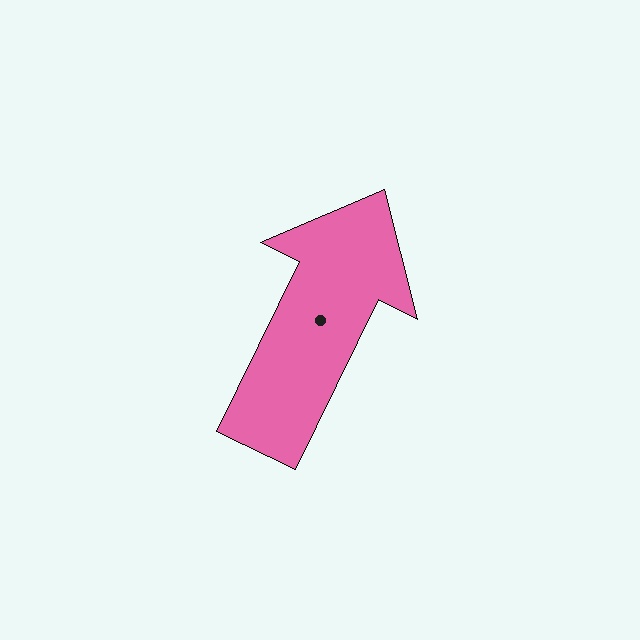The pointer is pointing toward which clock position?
Roughly 1 o'clock.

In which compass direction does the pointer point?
Northeast.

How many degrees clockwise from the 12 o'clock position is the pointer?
Approximately 26 degrees.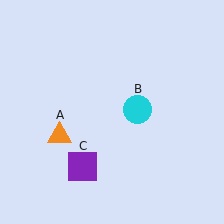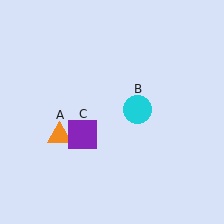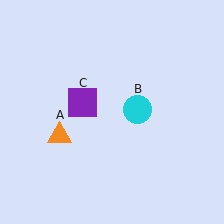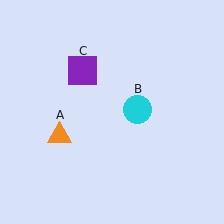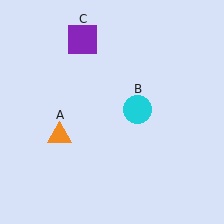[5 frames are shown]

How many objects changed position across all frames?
1 object changed position: purple square (object C).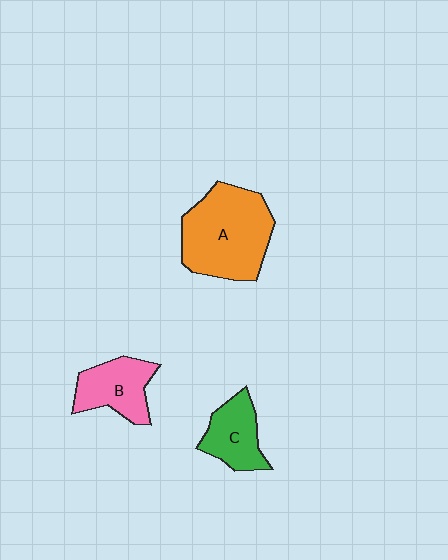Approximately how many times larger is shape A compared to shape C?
Approximately 2.1 times.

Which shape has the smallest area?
Shape C (green).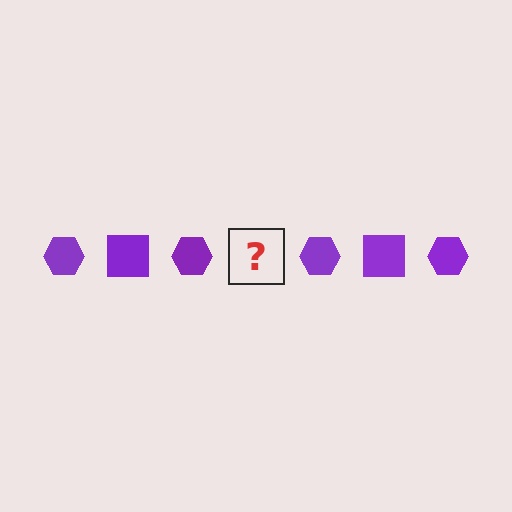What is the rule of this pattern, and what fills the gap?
The rule is that the pattern cycles through hexagon, square shapes in purple. The gap should be filled with a purple square.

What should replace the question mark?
The question mark should be replaced with a purple square.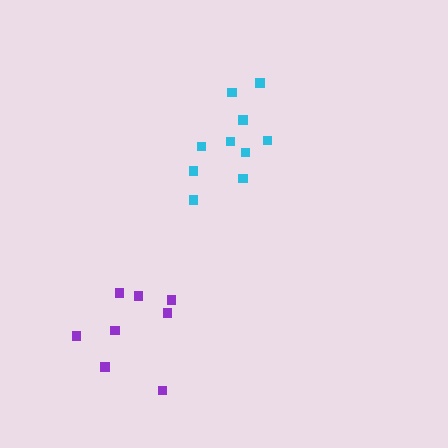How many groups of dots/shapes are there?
There are 2 groups.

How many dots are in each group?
Group 1: 10 dots, Group 2: 8 dots (18 total).